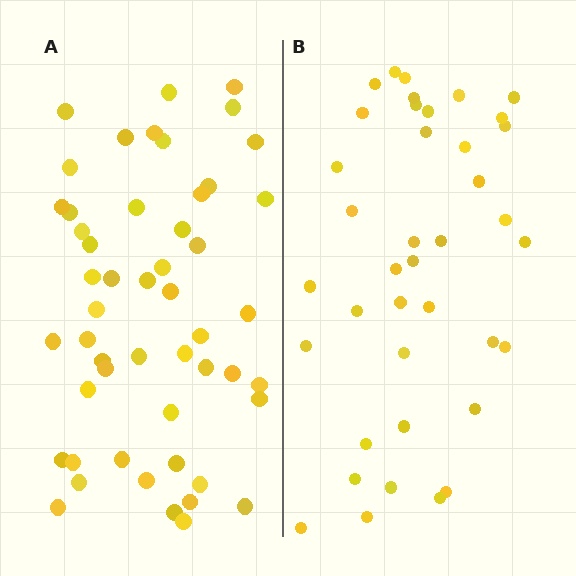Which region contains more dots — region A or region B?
Region A (the left region) has more dots.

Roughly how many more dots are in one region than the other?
Region A has roughly 12 or so more dots than region B.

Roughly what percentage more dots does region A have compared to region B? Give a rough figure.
About 30% more.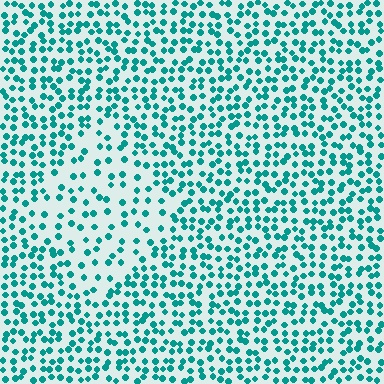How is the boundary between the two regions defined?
The boundary is defined by a change in element density (approximately 1.9x ratio). All elements are the same color, size, and shape.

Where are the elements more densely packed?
The elements are more densely packed outside the diamond boundary.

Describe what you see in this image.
The image contains small teal elements arranged at two different densities. A diamond-shaped region is visible where the elements are less densely packed than the surrounding area.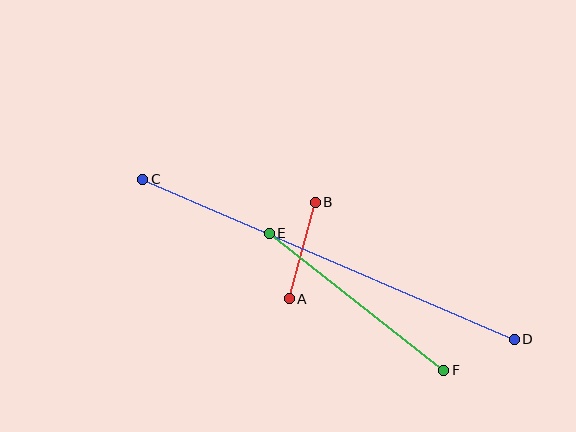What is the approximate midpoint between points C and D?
The midpoint is at approximately (329, 259) pixels.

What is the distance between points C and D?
The distance is approximately 404 pixels.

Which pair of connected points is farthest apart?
Points C and D are farthest apart.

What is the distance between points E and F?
The distance is approximately 222 pixels.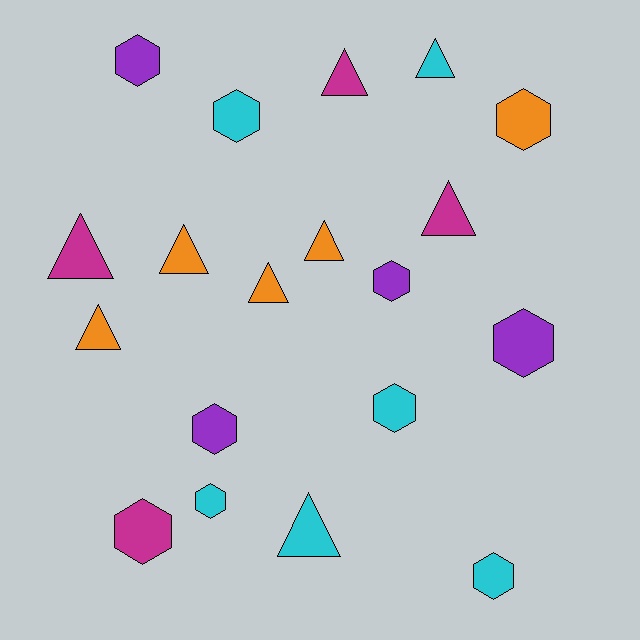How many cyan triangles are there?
There are 2 cyan triangles.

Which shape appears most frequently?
Hexagon, with 10 objects.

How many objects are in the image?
There are 19 objects.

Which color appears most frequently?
Cyan, with 6 objects.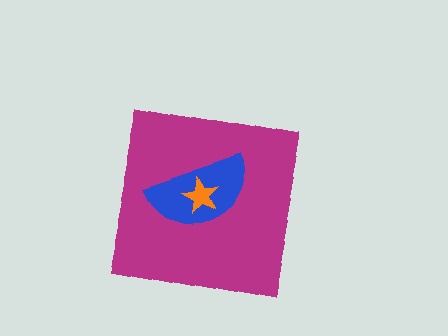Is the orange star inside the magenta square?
Yes.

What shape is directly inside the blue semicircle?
The orange star.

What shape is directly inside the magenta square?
The blue semicircle.